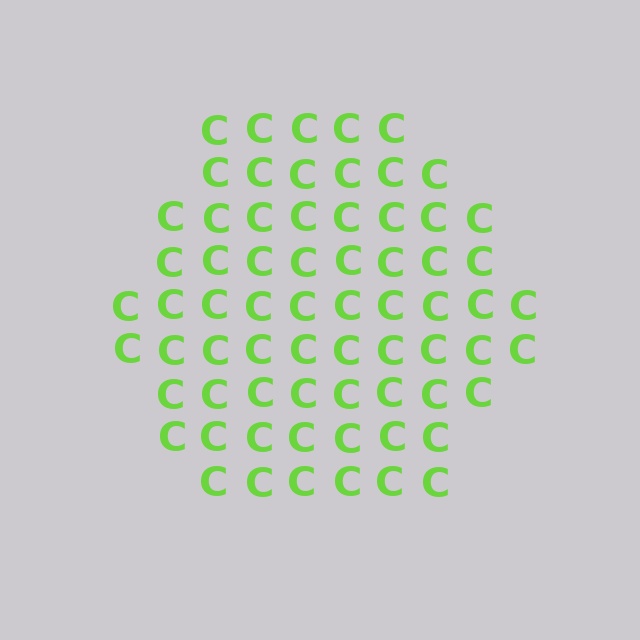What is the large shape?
The large shape is a hexagon.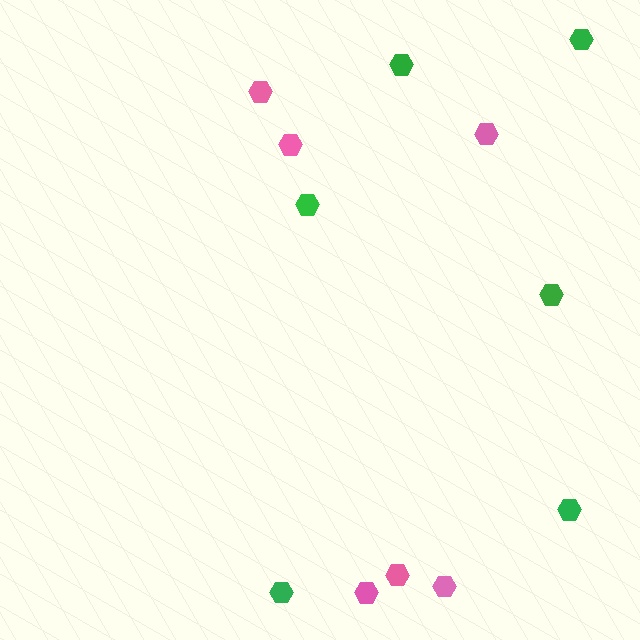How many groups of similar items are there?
There are 2 groups: one group of green hexagons (6) and one group of pink hexagons (6).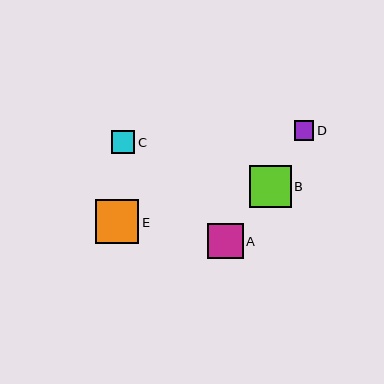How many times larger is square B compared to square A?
Square B is approximately 1.2 times the size of square A.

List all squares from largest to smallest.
From largest to smallest: E, B, A, C, D.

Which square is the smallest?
Square D is the smallest with a size of approximately 20 pixels.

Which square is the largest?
Square E is the largest with a size of approximately 43 pixels.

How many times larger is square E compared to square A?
Square E is approximately 1.2 times the size of square A.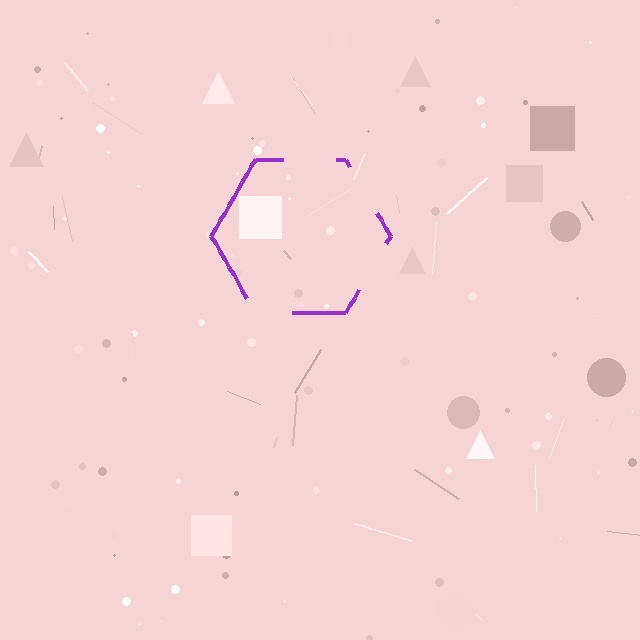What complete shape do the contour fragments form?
The contour fragments form a hexagon.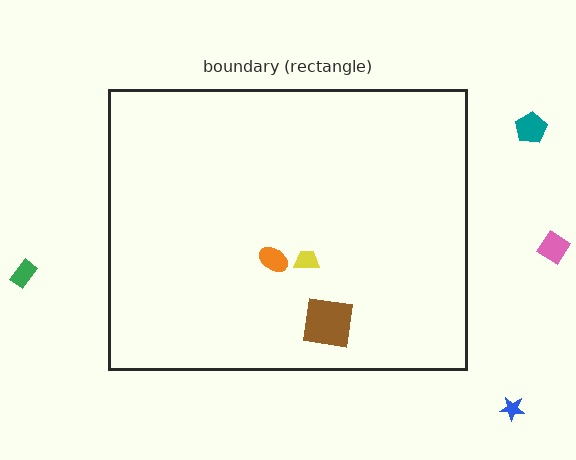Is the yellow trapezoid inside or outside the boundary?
Inside.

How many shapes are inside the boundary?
3 inside, 4 outside.